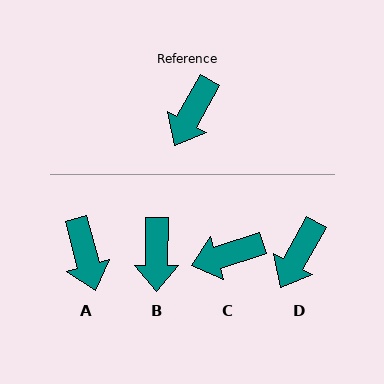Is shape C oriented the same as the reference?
No, it is off by about 44 degrees.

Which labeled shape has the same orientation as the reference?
D.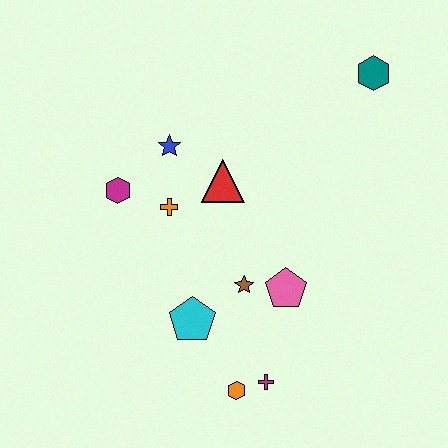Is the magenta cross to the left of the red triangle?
No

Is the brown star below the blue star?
Yes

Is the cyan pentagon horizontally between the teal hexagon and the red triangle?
No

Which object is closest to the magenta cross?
The orange hexagon is closest to the magenta cross.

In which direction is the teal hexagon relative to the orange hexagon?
The teal hexagon is above the orange hexagon.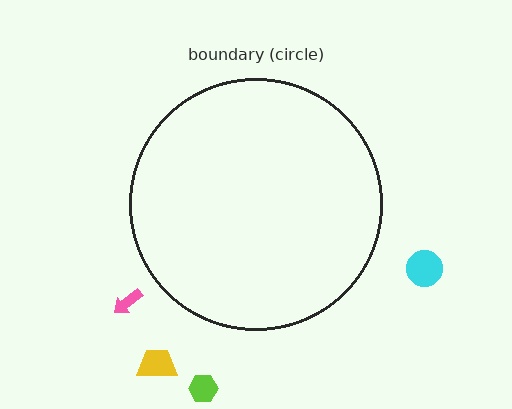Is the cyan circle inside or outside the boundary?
Outside.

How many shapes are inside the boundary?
0 inside, 4 outside.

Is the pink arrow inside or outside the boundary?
Outside.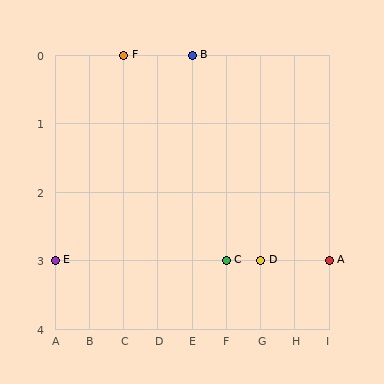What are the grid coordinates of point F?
Point F is at grid coordinates (C, 0).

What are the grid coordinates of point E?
Point E is at grid coordinates (A, 3).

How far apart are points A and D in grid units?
Points A and D are 2 columns apart.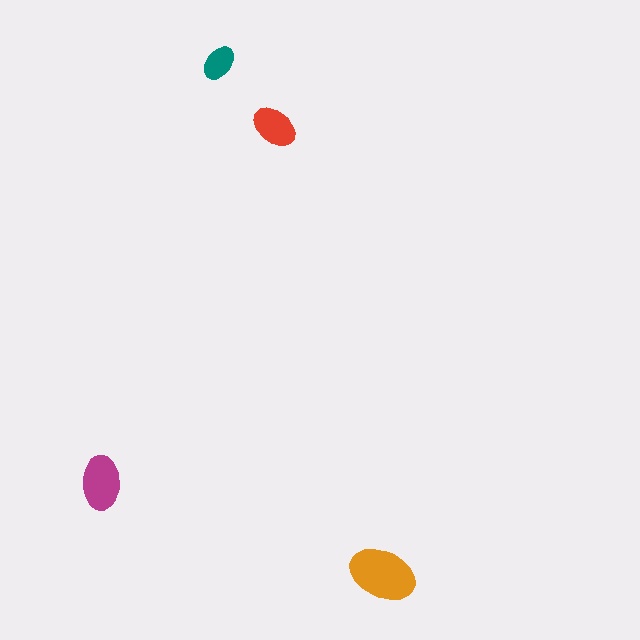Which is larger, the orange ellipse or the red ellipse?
The orange one.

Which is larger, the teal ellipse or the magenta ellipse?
The magenta one.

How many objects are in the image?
There are 4 objects in the image.